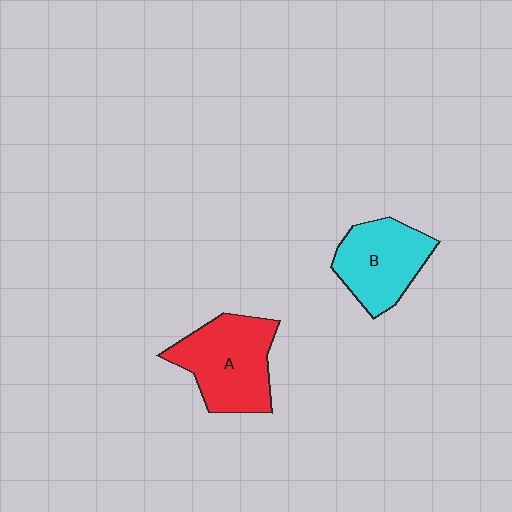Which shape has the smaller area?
Shape B (cyan).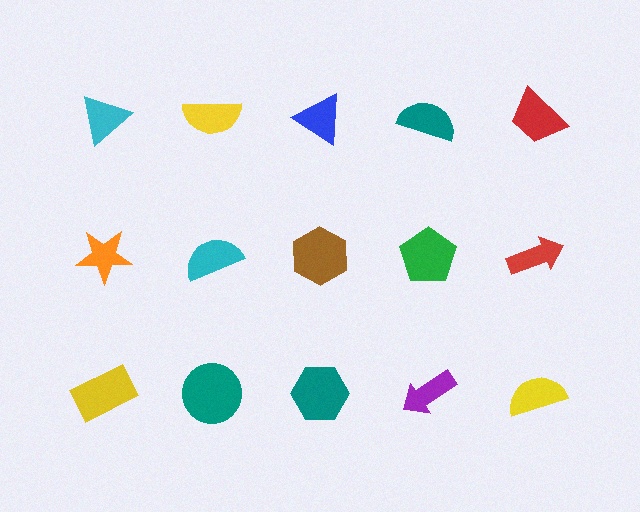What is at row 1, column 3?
A blue triangle.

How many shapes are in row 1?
5 shapes.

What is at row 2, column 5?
A red arrow.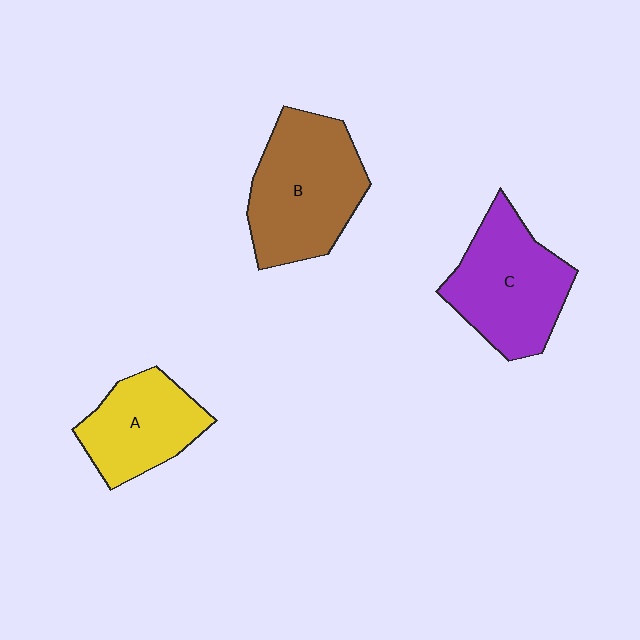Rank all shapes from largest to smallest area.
From largest to smallest: B (brown), C (purple), A (yellow).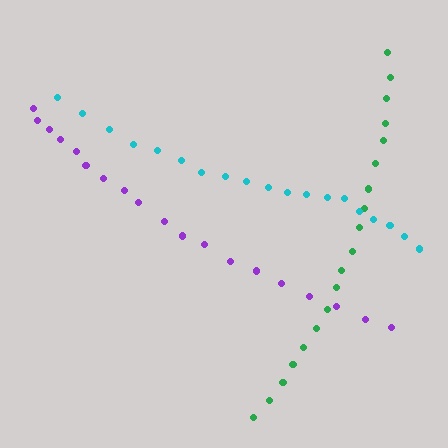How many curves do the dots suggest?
There are 3 distinct paths.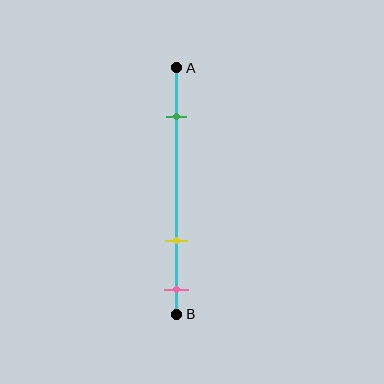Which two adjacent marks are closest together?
The yellow and pink marks are the closest adjacent pair.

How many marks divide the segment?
There are 3 marks dividing the segment.